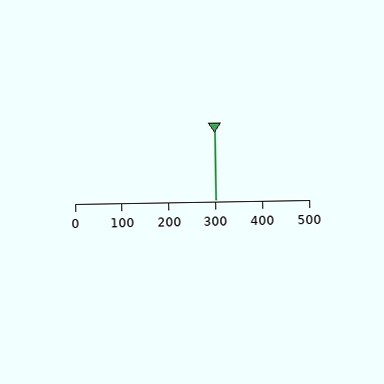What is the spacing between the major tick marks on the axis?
The major ticks are spaced 100 apart.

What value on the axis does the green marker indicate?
The marker indicates approximately 300.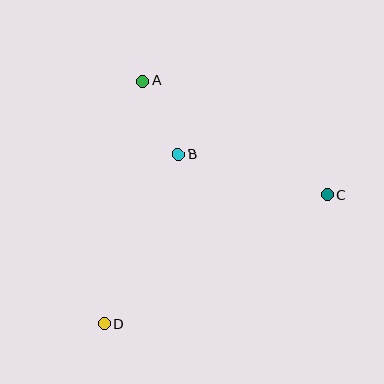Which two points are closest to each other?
Points A and B are closest to each other.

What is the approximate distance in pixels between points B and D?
The distance between B and D is approximately 185 pixels.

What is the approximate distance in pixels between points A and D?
The distance between A and D is approximately 246 pixels.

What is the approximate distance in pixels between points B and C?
The distance between B and C is approximately 155 pixels.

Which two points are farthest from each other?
Points C and D are farthest from each other.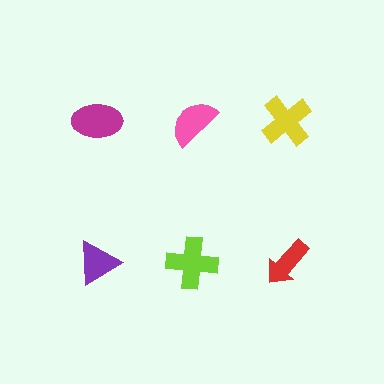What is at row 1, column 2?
A pink semicircle.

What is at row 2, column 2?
A lime cross.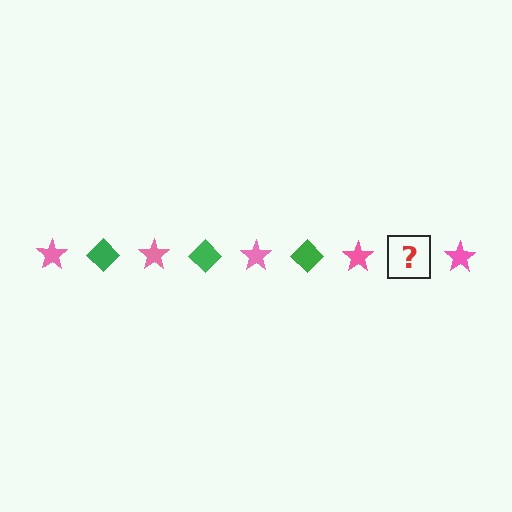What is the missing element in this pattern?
The missing element is a green diamond.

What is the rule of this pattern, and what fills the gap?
The rule is that the pattern alternates between pink star and green diamond. The gap should be filled with a green diamond.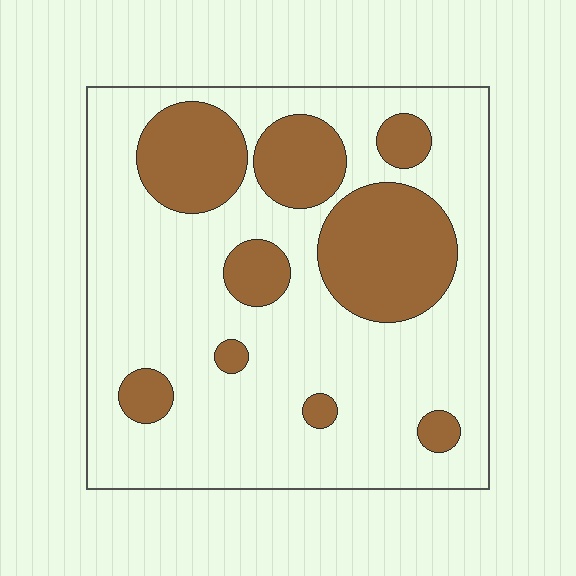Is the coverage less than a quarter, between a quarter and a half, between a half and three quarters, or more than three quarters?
Between a quarter and a half.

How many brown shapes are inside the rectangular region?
9.